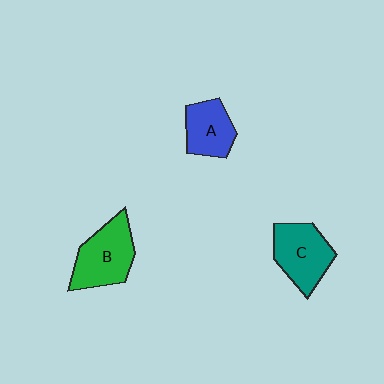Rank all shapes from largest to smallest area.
From largest to smallest: B (green), C (teal), A (blue).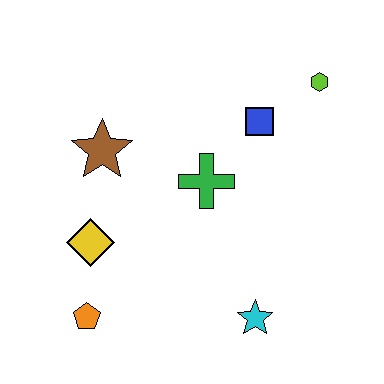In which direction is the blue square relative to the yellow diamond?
The blue square is to the right of the yellow diamond.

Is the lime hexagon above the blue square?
Yes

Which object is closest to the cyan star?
The green cross is closest to the cyan star.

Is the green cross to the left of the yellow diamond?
No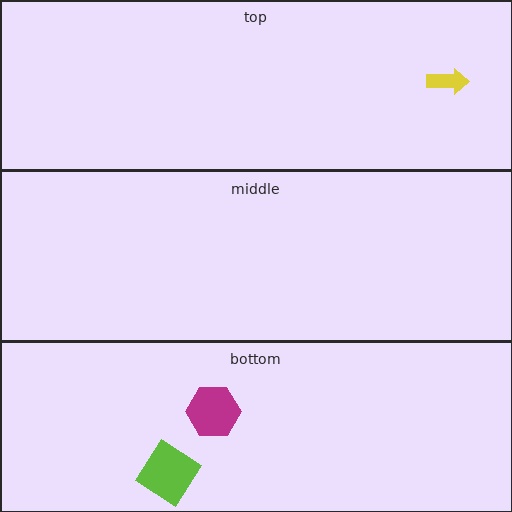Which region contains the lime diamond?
The bottom region.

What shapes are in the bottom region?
The magenta hexagon, the lime diamond.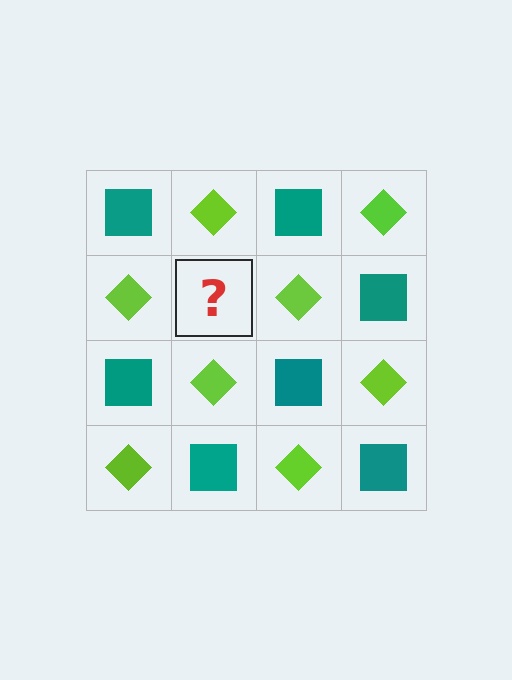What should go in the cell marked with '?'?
The missing cell should contain a teal square.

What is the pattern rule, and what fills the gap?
The rule is that it alternates teal square and lime diamond in a checkerboard pattern. The gap should be filled with a teal square.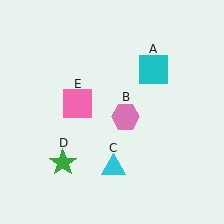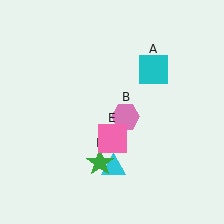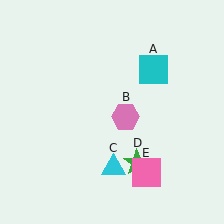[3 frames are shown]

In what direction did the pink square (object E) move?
The pink square (object E) moved down and to the right.